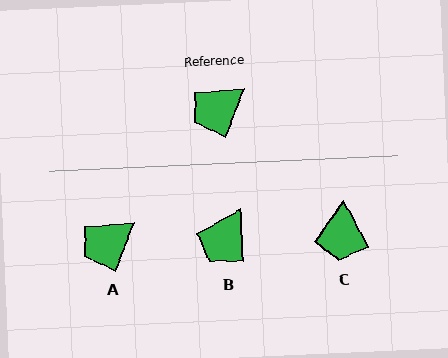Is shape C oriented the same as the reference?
No, it is off by about 49 degrees.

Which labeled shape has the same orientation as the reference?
A.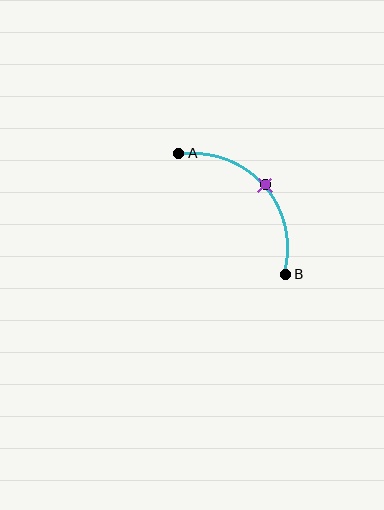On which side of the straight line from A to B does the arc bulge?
The arc bulges above and to the right of the straight line connecting A and B.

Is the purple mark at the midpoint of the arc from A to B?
Yes. The purple mark lies on the arc at equal arc-length from both A and B — it is the arc midpoint.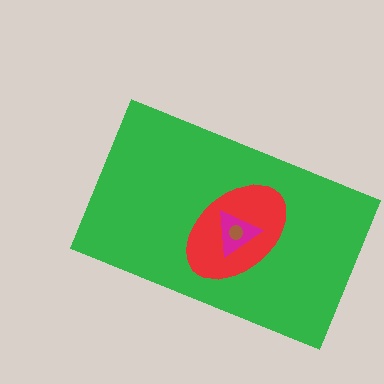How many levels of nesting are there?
4.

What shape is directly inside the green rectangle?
The red ellipse.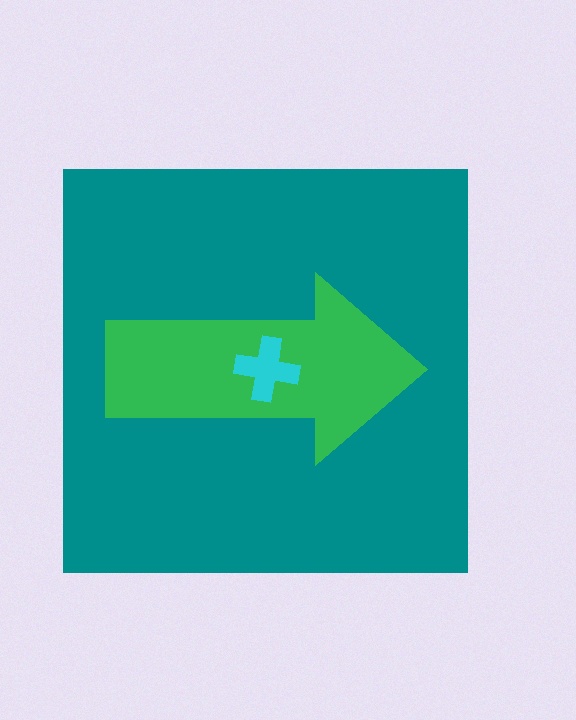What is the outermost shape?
The teal square.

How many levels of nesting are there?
3.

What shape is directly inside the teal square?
The green arrow.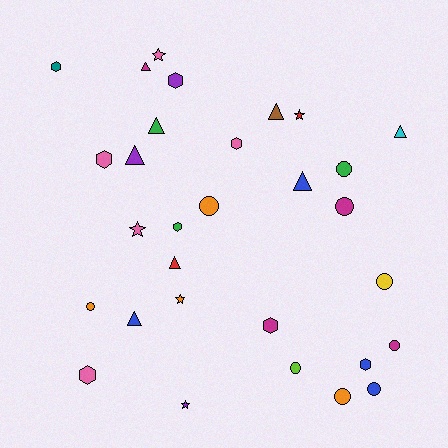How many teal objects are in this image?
There is 1 teal object.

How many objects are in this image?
There are 30 objects.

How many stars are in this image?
There are 5 stars.